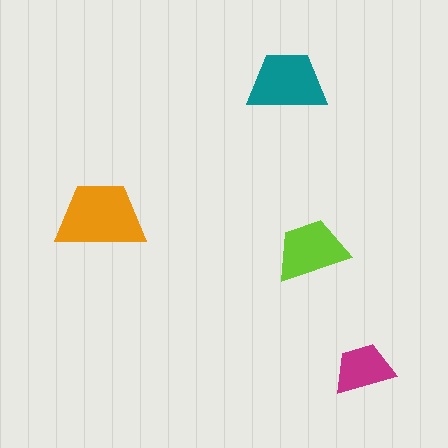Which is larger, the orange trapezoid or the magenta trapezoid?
The orange one.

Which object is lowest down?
The magenta trapezoid is bottommost.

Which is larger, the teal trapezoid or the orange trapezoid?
The orange one.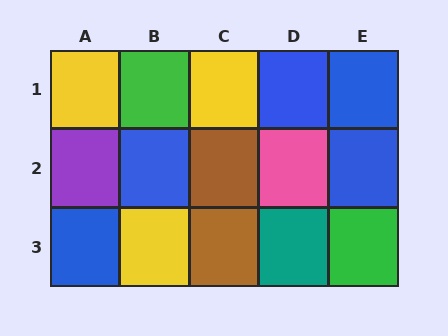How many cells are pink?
1 cell is pink.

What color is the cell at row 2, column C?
Brown.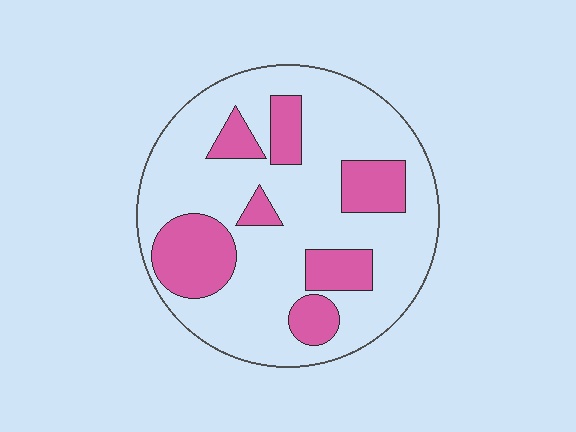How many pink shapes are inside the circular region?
7.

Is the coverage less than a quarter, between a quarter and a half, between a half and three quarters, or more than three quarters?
Between a quarter and a half.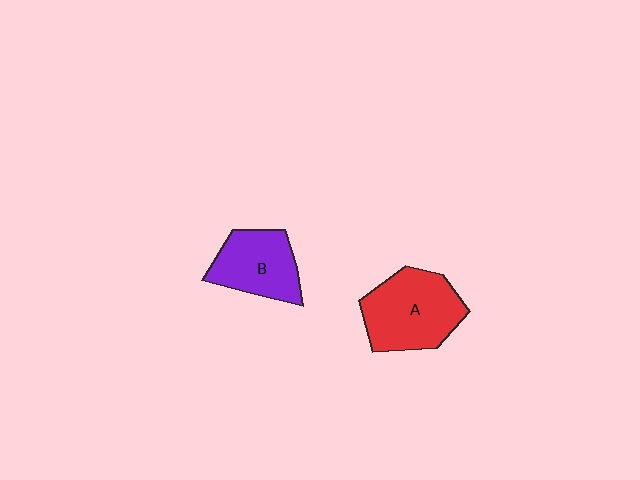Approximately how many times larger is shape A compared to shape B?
Approximately 1.3 times.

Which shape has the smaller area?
Shape B (purple).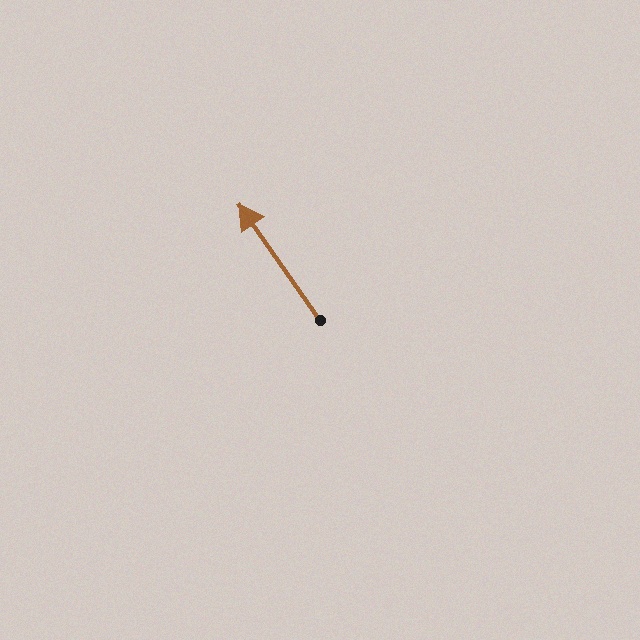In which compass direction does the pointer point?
Northwest.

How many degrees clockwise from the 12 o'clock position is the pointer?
Approximately 325 degrees.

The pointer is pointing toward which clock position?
Roughly 11 o'clock.